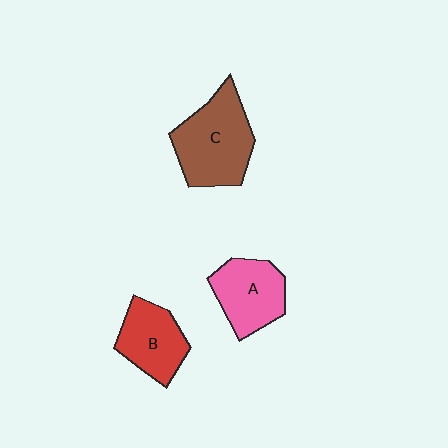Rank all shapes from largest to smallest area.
From largest to smallest: C (brown), A (pink), B (red).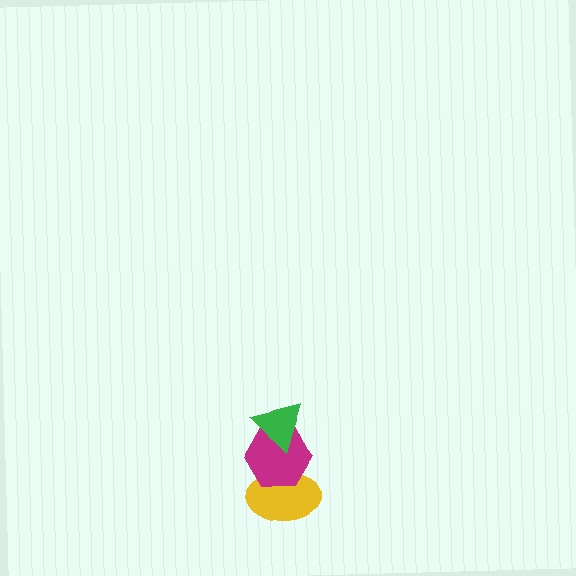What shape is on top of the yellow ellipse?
The magenta hexagon is on top of the yellow ellipse.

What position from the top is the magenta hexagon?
The magenta hexagon is 2nd from the top.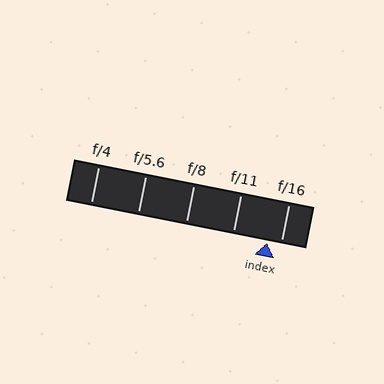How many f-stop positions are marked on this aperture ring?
There are 5 f-stop positions marked.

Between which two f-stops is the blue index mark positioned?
The index mark is between f/11 and f/16.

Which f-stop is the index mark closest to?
The index mark is closest to f/16.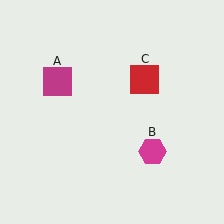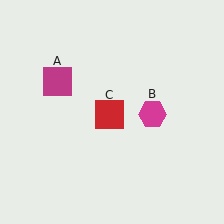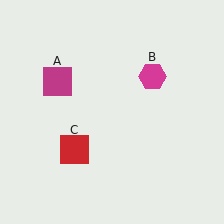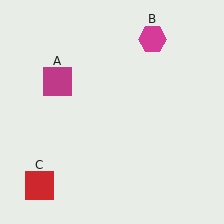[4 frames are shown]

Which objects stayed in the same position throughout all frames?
Magenta square (object A) remained stationary.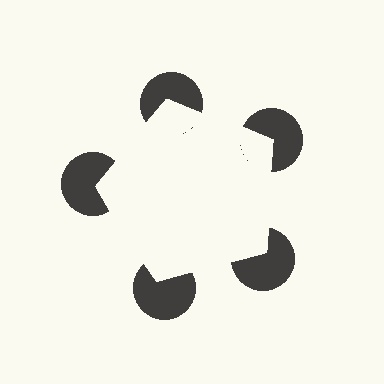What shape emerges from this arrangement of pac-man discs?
An illusory pentagon — its edges are inferred from the aligned wedge cuts in the pac-man discs, not physically drawn.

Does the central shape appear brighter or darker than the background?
It typically appears slightly brighter than the background, even though no actual brightness change is drawn.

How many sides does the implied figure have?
5 sides.